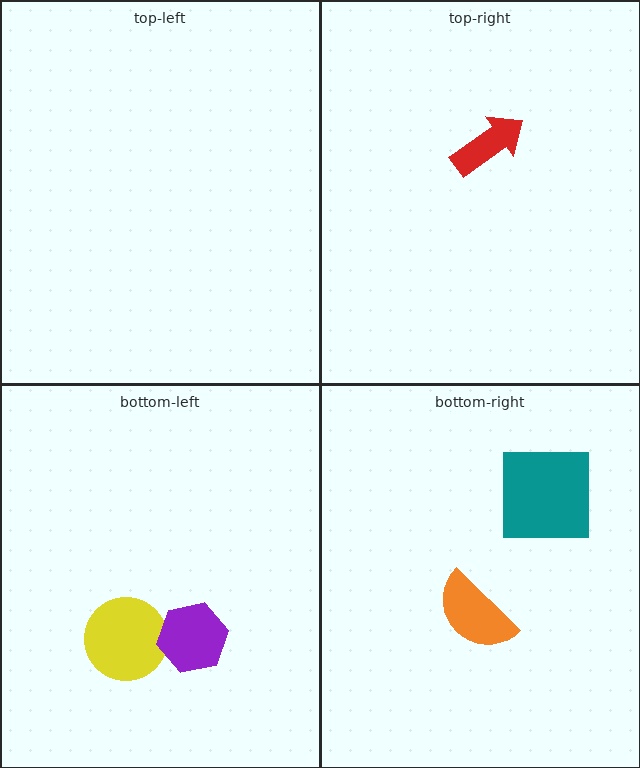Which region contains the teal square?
The bottom-right region.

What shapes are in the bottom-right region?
The orange semicircle, the teal square.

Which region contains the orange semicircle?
The bottom-right region.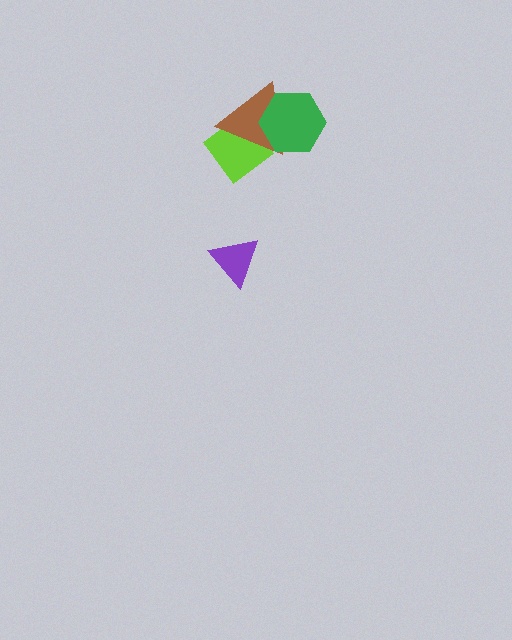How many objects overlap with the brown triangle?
2 objects overlap with the brown triangle.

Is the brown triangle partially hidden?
Yes, it is partially covered by another shape.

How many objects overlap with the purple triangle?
0 objects overlap with the purple triangle.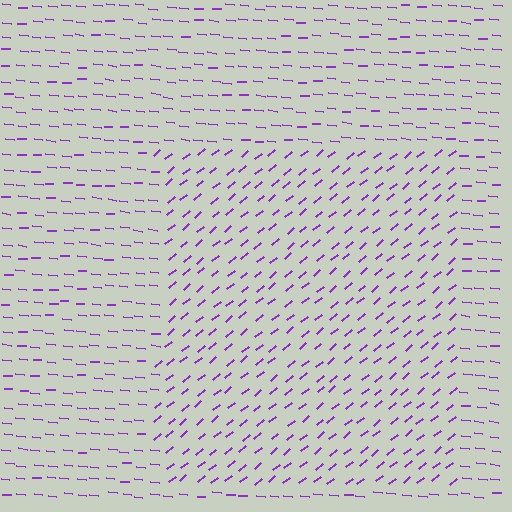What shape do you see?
I see a rectangle.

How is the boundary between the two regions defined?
The boundary is defined purely by a change in line orientation (approximately 45 degrees difference). All lines are the same color and thickness.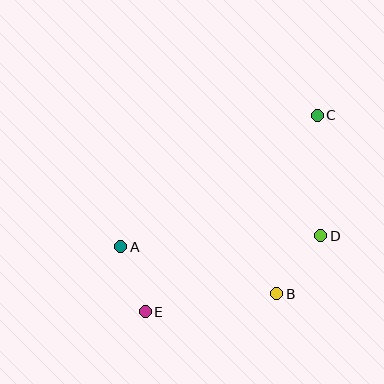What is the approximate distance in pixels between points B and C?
The distance between B and C is approximately 183 pixels.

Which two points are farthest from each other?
Points C and E are farthest from each other.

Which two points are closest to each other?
Points A and E are closest to each other.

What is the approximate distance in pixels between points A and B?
The distance between A and B is approximately 163 pixels.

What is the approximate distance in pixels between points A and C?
The distance between A and C is approximately 237 pixels.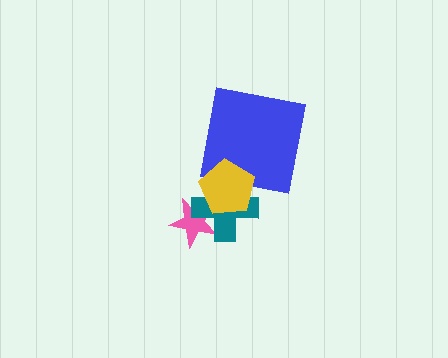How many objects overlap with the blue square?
1 object overlaps with the blue square.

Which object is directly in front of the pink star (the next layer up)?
The teal cross is directly in front of the pink star.